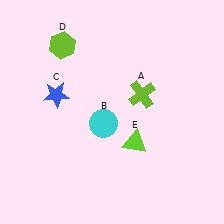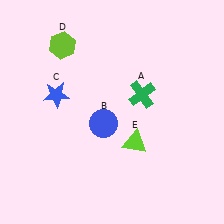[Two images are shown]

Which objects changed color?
A changed from lime to green. B changed from cyan to blue.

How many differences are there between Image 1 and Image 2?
There are 2 differences between the two images.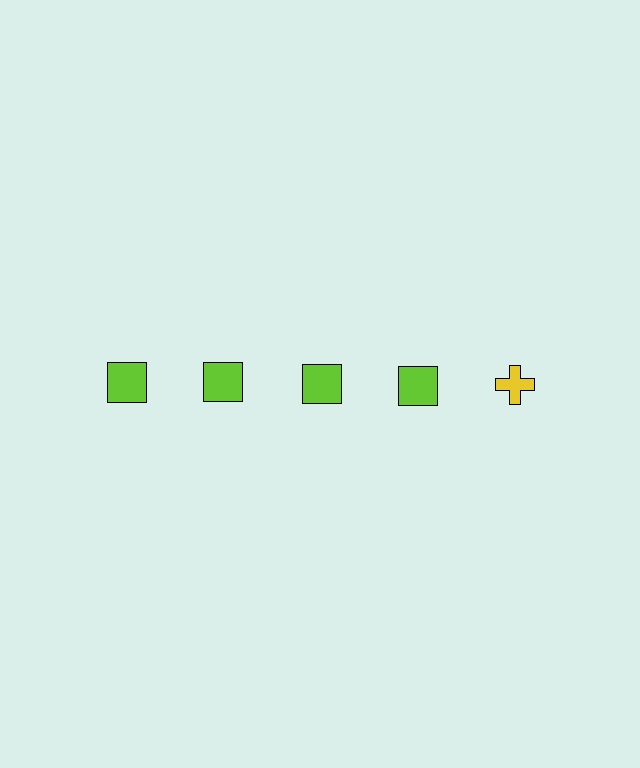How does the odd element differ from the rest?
It differs in both color (yellow instead of lime) and shape (cross instead of square).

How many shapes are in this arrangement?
There are 5 shapes arranged in a grid pattern.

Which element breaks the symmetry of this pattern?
The yellow cross in the top row, rightmost column breaks the symmetry. All other shapes are lime squares.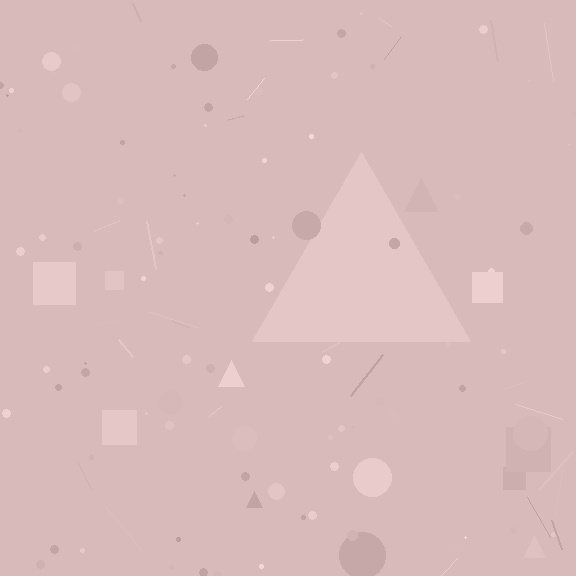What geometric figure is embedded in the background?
A triangle is embedded in the background.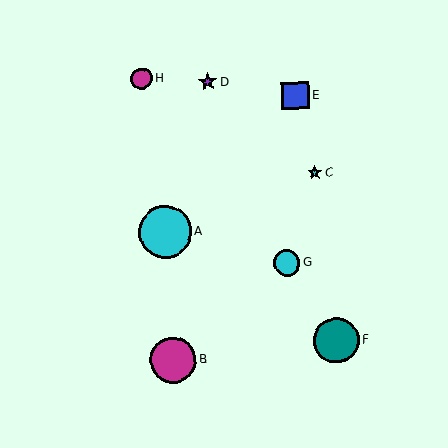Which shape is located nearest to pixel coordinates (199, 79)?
The purple star (labeled D) at (208, 82) is nearest to that location.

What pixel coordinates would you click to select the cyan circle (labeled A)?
Click at (165, 232) to select the cyan circle A.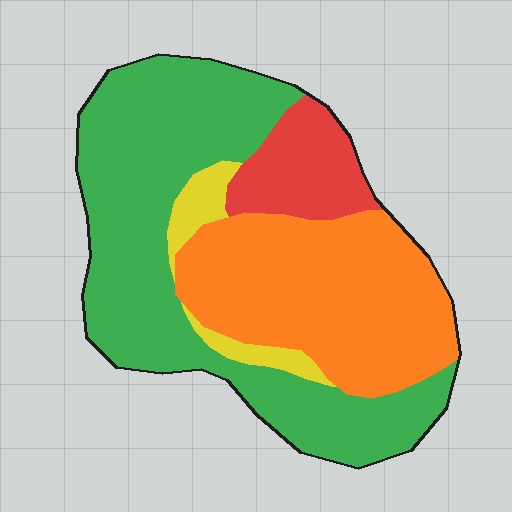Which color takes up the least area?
Yellow, at roughly 5%.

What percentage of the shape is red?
Red takes up about one tenth (1/10) of the shape.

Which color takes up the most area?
Green, at roughly 50%.